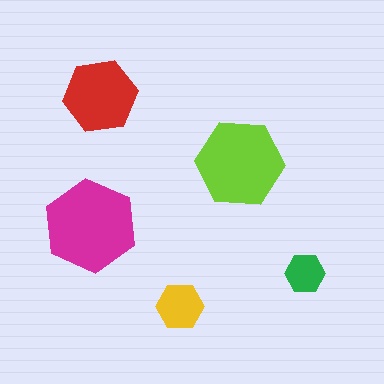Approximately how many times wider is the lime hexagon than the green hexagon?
About 2 times wider.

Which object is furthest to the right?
The green hexagon is rightmost.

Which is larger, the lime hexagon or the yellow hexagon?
The lime one.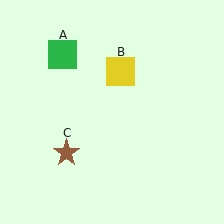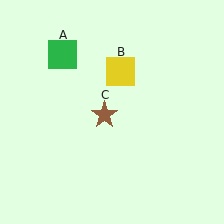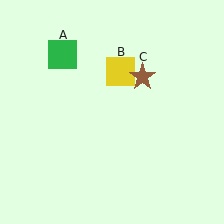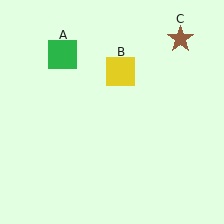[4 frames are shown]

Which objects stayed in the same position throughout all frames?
Green square (object A) and yellow square (object B) remained stationary.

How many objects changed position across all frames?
1 object changed position: brown star (object C).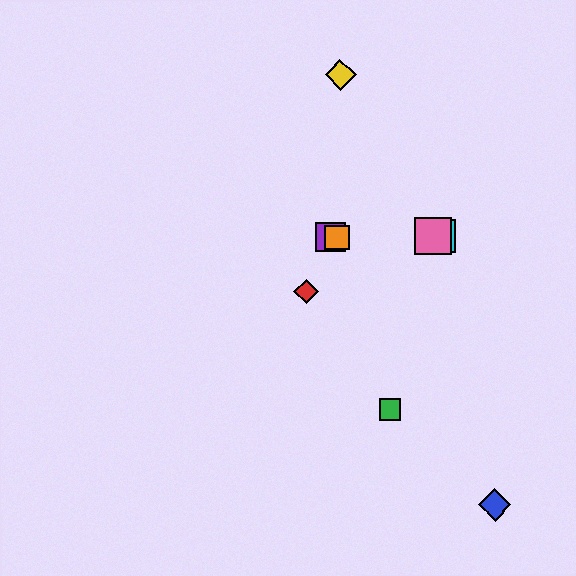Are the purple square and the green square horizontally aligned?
No, the purple square is at y≈237 and the green square is at y≈410.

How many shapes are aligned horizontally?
4 shapes (the purple square, the orange square, the cyan square, the pink square) are aligned horizontally.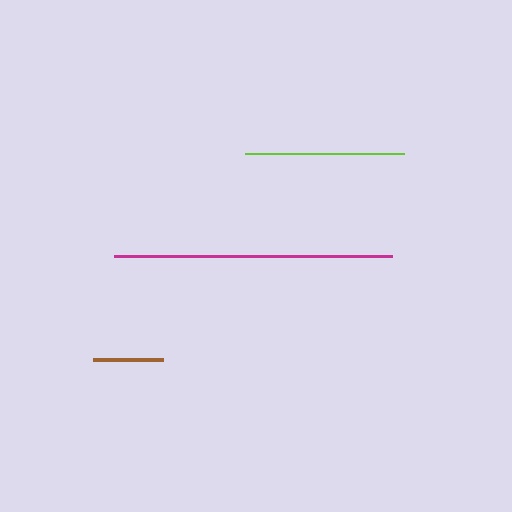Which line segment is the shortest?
The brown line is the shortest at approximately 70 pixels.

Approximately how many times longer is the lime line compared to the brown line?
The lime line is approximately 2.3 times the length of the brown line.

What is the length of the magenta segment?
The magenta segment is approximately 278 pixels long.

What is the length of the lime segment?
The lime segment is approximately 159 pixels long.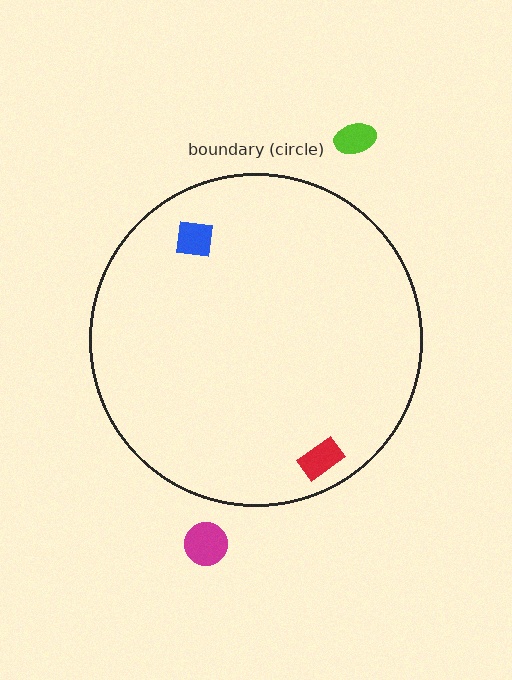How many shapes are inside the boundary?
2 inside, 2 outside.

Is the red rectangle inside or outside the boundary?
Inside.